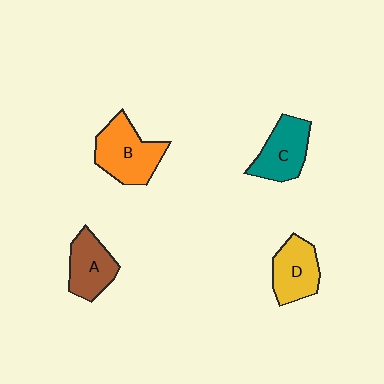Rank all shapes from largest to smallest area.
From largest to smallest: B (orange), C (teal), D (yellow), A (brown).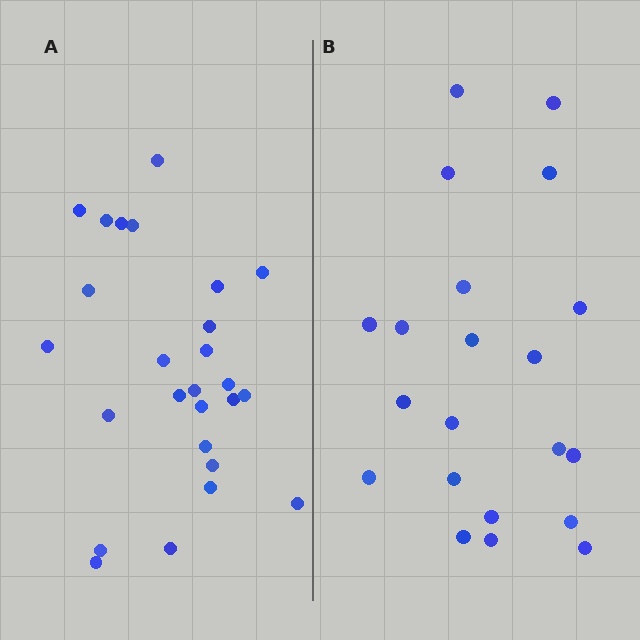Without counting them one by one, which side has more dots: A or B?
Region A (the left region) has more dots.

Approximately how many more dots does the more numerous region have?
Region A has about 5 more dots than region B.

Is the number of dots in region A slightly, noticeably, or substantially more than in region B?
Region A has only slightly more — the two regions are fairly close. The ratio is roughly 1.2 to 1.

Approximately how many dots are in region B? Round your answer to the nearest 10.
About 20 dots. (The exact count is 21, which rounds to 20.)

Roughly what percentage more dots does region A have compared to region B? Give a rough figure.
About 25% more.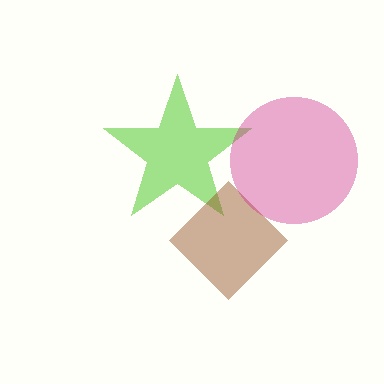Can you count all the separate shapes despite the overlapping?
Yes, there are 3 separate shapes.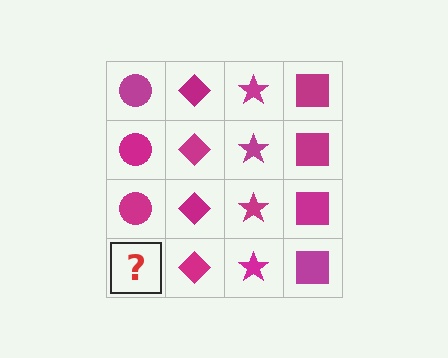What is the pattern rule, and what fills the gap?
The rule is that each column has a consistent shape. The gap should be filled with a magenta circle.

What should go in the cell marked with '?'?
The missing cell should contain a magenta circle.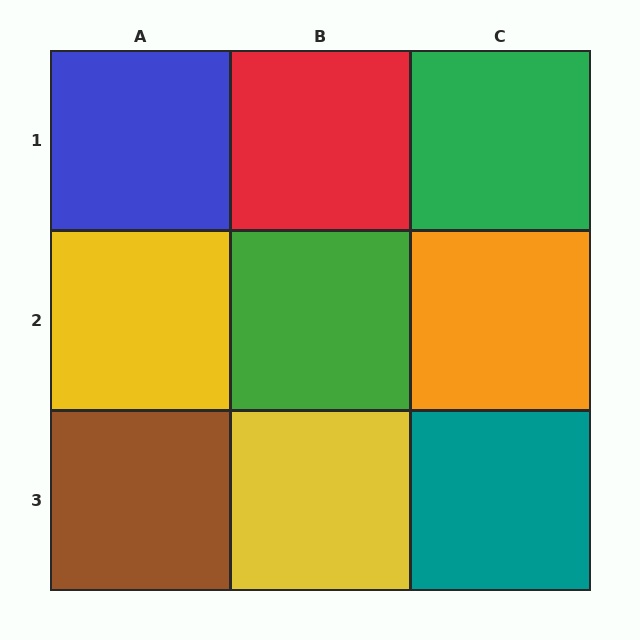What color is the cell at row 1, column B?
Red.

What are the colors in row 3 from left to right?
Brown, yellow, teal.